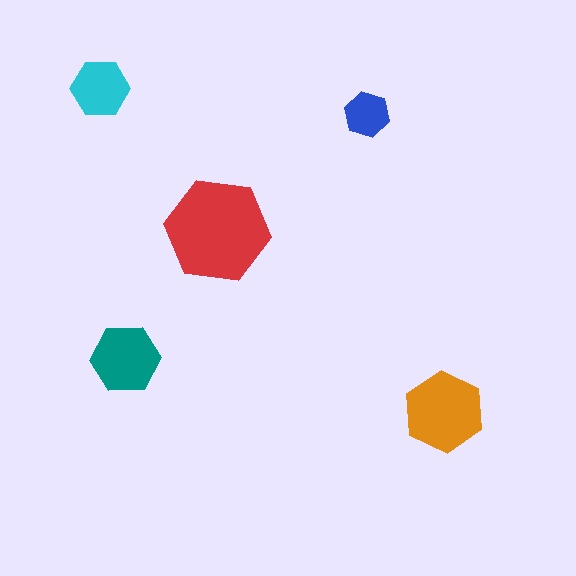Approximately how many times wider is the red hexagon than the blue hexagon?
About 2.5 times wider.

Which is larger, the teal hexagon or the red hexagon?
The red one.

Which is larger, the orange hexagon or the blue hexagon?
The orange one.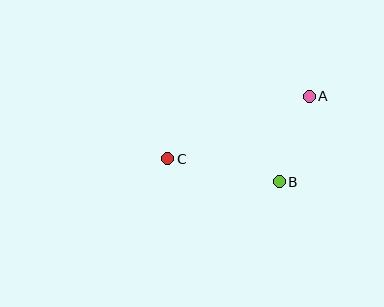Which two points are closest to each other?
Points A and B are closest to each other.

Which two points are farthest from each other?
Points A and C are farthest from each other.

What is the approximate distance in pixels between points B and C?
The distance between B and C is approximately 113 pixels.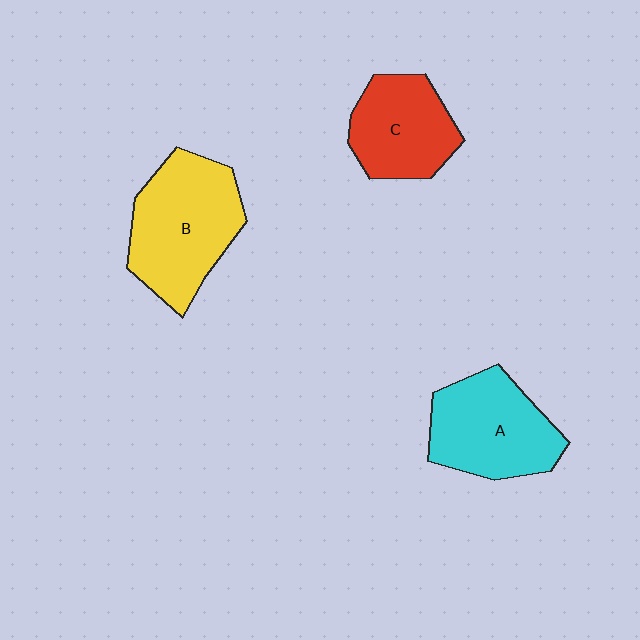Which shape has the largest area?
Shape B (yellow).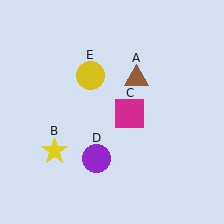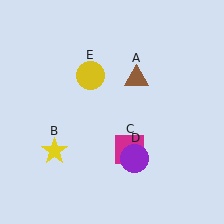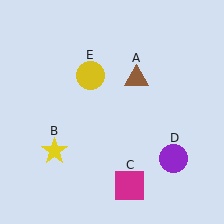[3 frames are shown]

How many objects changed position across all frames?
2 objects changed position: magenta square (object C), purple circle (object D).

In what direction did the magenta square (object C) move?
The magenta square (object C) moved down.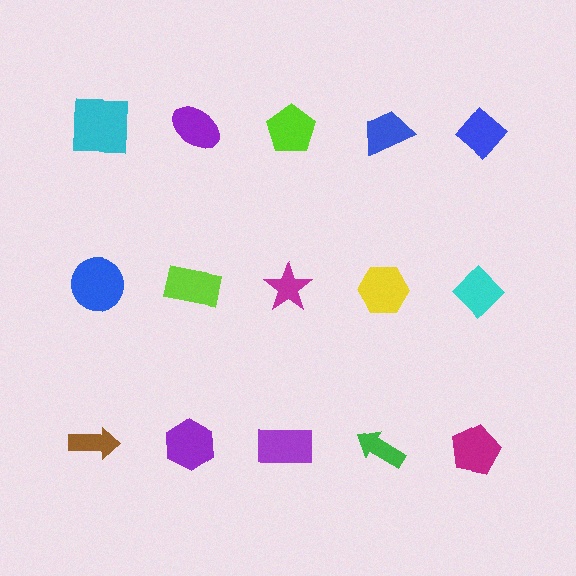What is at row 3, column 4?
A green arrow.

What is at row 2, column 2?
A lime rectangle.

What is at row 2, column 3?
A magenta star.